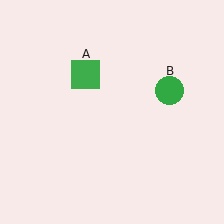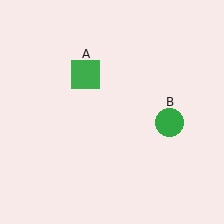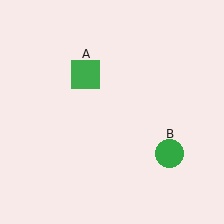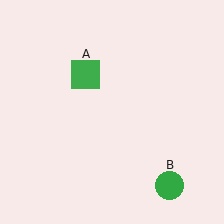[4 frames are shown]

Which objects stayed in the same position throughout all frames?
Green square (object A) remained stationary.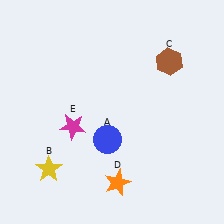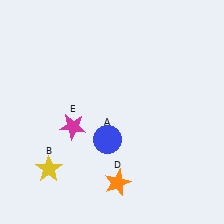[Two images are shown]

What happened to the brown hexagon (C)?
The brown hexagon (C) was removed in Image 2. It was in the top-right area of Image 1.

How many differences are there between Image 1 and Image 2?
There is 1 difference between the two images.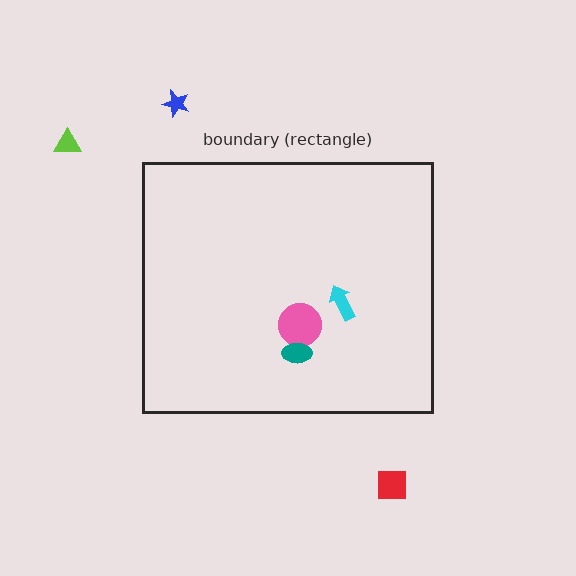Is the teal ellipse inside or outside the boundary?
Inside.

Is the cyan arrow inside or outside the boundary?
Inside.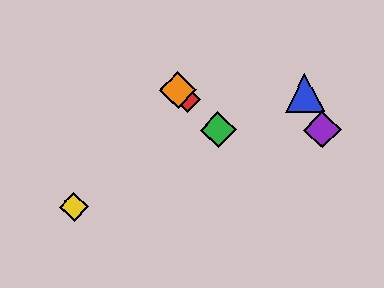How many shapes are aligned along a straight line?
3 shapes (the red diamond, the green diamond, the orange diamond) are aligned along a straight line.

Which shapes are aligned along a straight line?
The red diamond, the green diamond, the orange diamond are aligned along a straight line.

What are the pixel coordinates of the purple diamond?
The purple diamond is at (322, 130).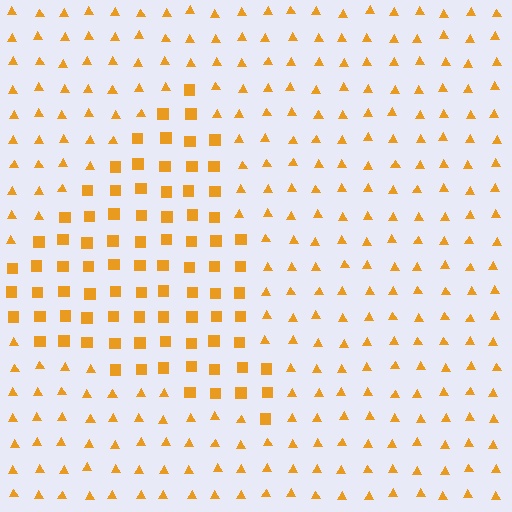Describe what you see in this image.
The image is filled with small orange elements arranged in a uniform grid. A triangle-shaped region contains squares, while the surrounding area contains triangles. The boundary is defined purely by the change in element shape.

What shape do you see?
I see a triangle.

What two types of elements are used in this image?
The image uses squares inside the triangle region and triangles outside it.